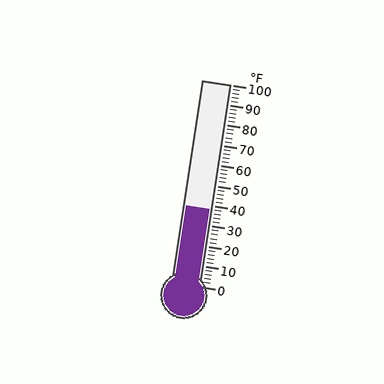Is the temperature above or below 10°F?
The temperature is above 10°F.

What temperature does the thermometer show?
The thermometer shows approximately 38°F.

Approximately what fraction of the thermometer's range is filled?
The thermometer is filled to approximately 40% of its range.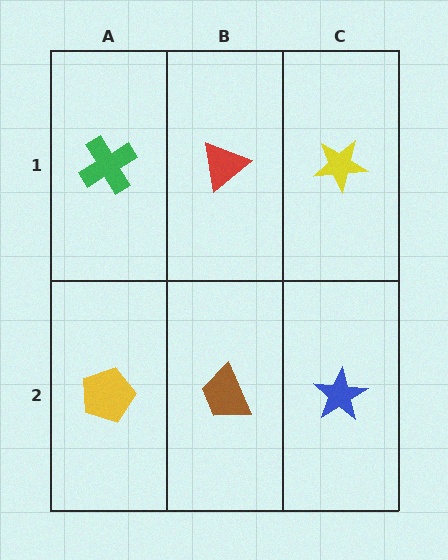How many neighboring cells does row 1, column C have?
2.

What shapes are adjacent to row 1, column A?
A yellow pentagon (row 2, column A), a red triangle (row 1, column B).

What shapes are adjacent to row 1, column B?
A brown trapezoid (row 2, column B), a green cross (row 1, column A), a yellow star (row 1, column C).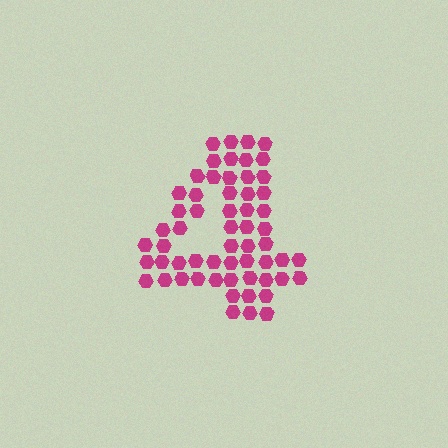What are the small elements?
The small elements are hexagons.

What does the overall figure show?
The overall figure shows the digit 4.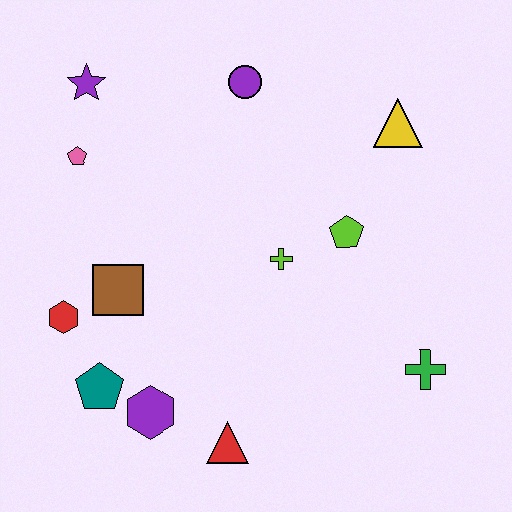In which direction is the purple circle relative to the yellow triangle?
The purple circle is to the left of the yellow triangle.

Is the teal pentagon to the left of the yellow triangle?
Yes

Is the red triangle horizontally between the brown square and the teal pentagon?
No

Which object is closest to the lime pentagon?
The lime cross is closest to the lime pentagon.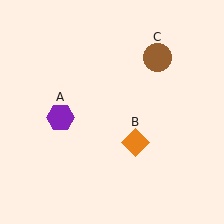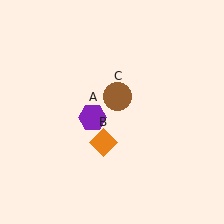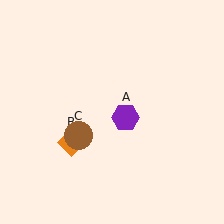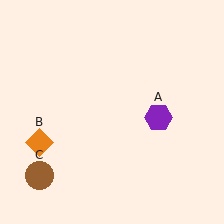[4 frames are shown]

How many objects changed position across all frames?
3 objects changed position: purple hexagon (object A), orange diamond (object B), brown circle (object C).